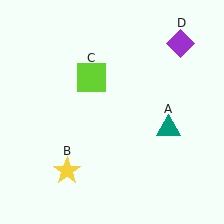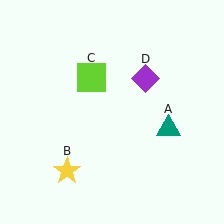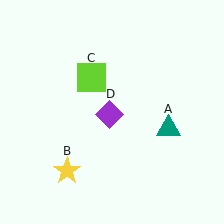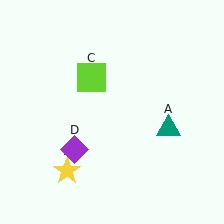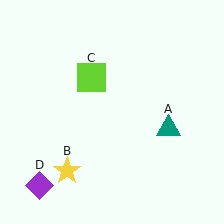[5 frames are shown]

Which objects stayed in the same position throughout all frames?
Teal triangle (object A) and yellow star (object B) and lime square (object C) remained stationary.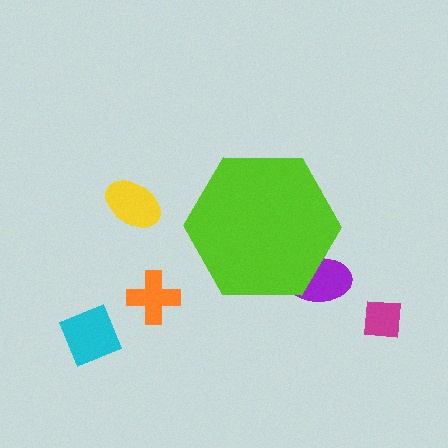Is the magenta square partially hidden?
No, the magenta square is fully visible.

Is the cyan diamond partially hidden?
No, the cyan diamond is fully visible.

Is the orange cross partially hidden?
No, the orange cross is fully visible.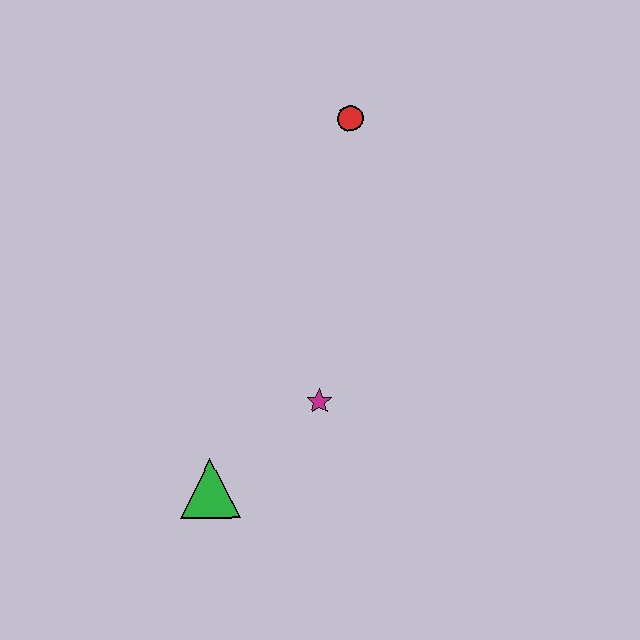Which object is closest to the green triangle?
The magenta star is closest to the green triangle.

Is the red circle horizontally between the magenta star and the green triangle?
No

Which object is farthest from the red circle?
The green triangle is farthest from the red circle.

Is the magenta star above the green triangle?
Yes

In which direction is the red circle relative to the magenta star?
The red circle is above the magenta star.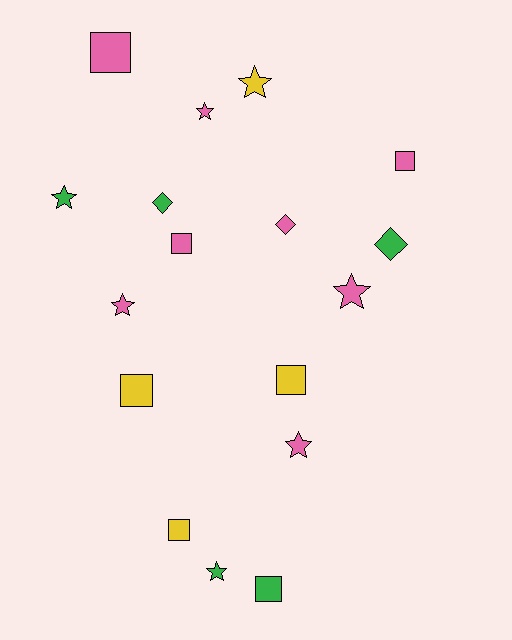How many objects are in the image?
There are 17 objects.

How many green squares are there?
There is 1 green square.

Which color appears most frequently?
Pink, with 8 objects.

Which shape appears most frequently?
Square, with 7 objects.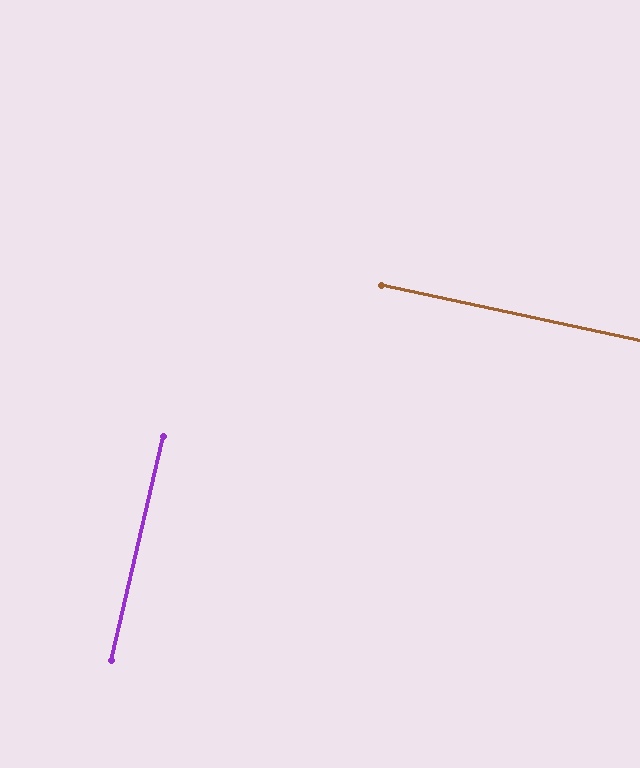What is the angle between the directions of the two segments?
Approximately 89 degrees.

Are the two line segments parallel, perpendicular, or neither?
Perpendicular — they meet at approximately 89°.